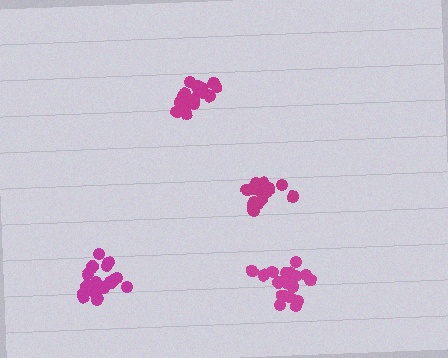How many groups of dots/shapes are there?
There are 4 groups.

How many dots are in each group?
Group 1: 21 dots, Group 2: 20 dots, Group 3: 20 dots, Group 4: 19 dots (80 total).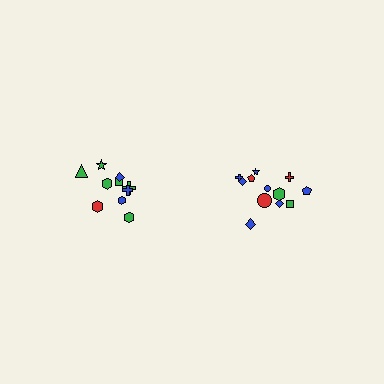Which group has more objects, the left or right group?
The right group.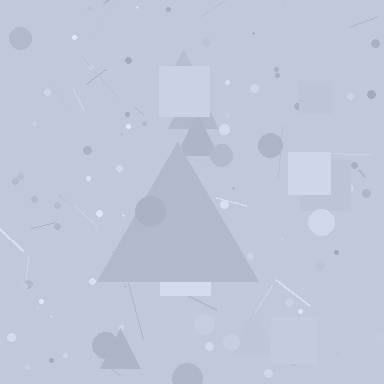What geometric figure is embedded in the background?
A triangle is embedded in the background.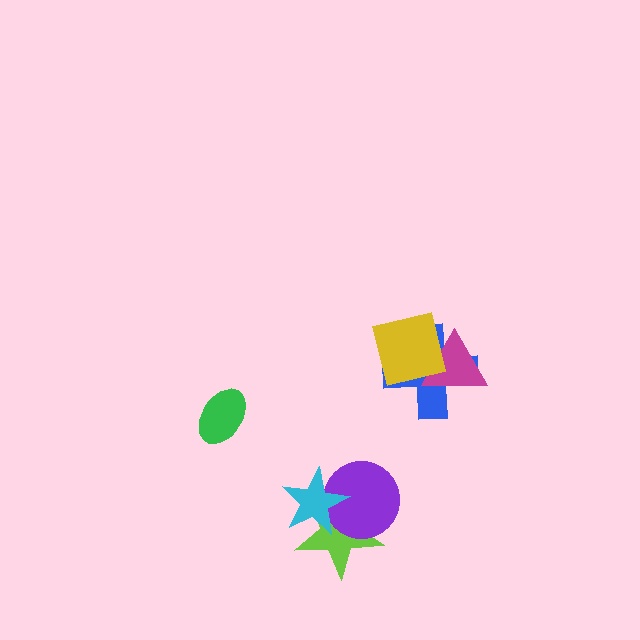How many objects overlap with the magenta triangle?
2 objects overlap with the magenta triangle.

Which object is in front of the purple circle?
The cyan star is in front of the purple circle.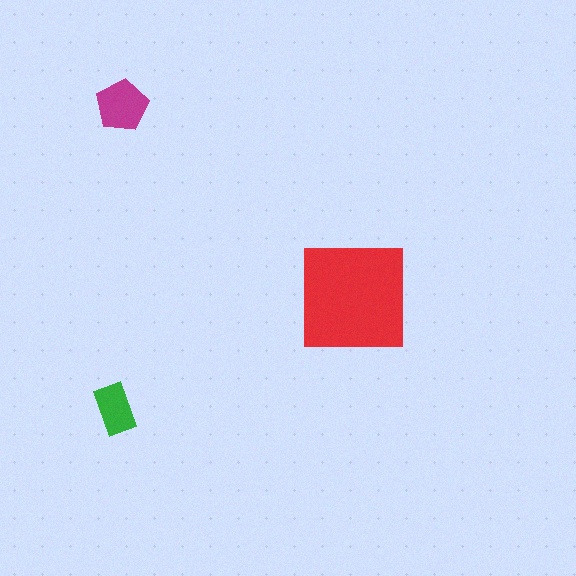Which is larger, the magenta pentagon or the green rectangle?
The magenta pentagon.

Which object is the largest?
The red square.